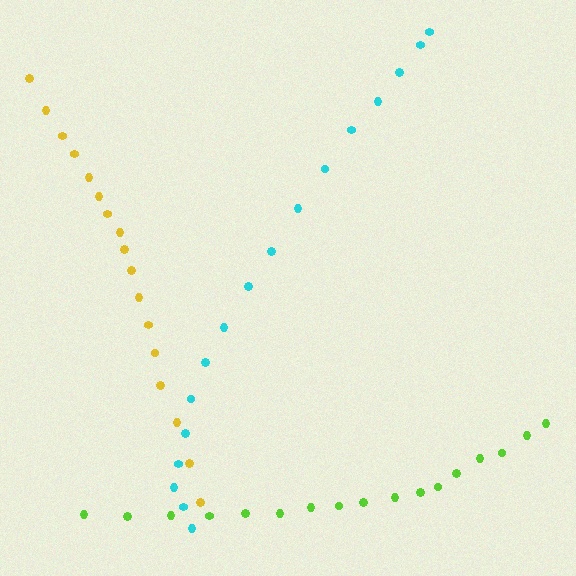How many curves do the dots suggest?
There are 3 distinct paths.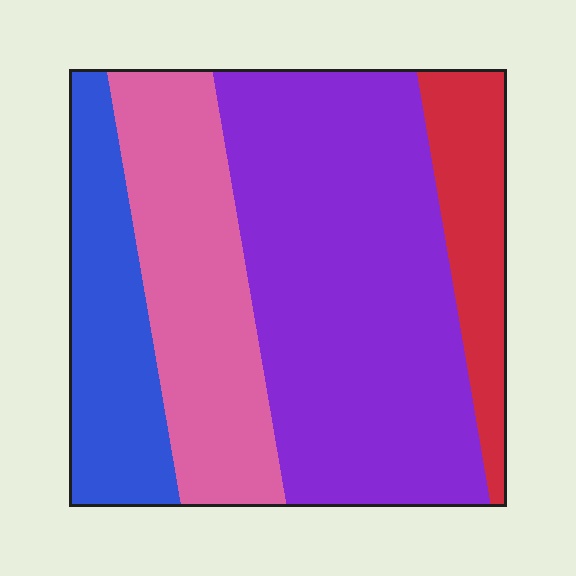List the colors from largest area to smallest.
From largest to smallest: purple, pink, blue, red.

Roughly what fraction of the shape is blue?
Blue covers 17% of the shape.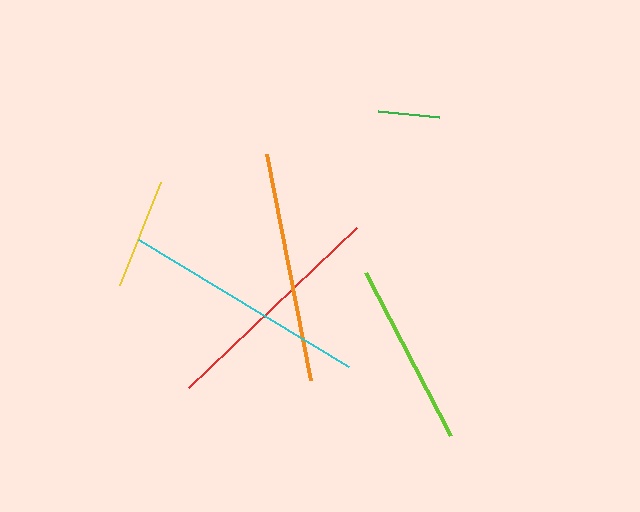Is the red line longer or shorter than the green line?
The red line is longer than the green line.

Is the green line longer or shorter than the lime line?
The lime line is longer than the green line.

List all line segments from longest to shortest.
From longest to shortest: cyan, red, orange, lime, yellow, green.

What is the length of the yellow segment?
The yellow segment is approximately 111 pixels long.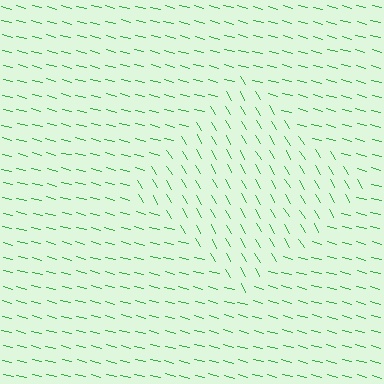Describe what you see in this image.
The image is filled with small green line segments. A diamond region in the image has lines oriented differently from the surrounding lines, creating a visible texture boundary.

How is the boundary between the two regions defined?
The boundary is defined purely by a change in line orientation (approximately 45 degrees difference). All lines are the same color and thickness.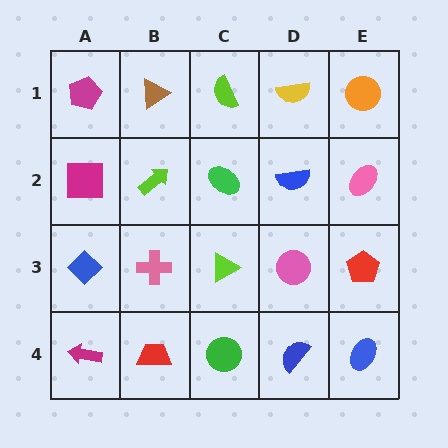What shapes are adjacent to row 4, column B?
A pink cross (row 3, column B), a magenta arrow (row 4, column A), a green circle (row 4, column C).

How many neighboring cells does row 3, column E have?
3.